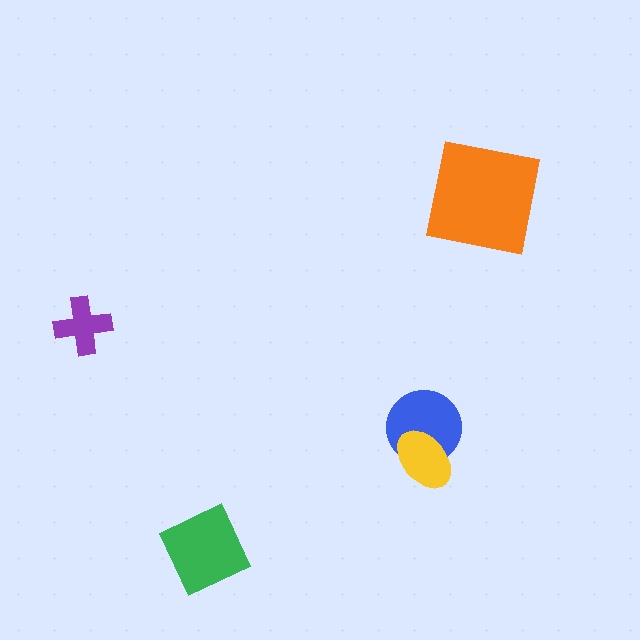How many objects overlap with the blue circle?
1 object overlaps with the blue circle.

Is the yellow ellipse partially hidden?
No, no other shape covers it.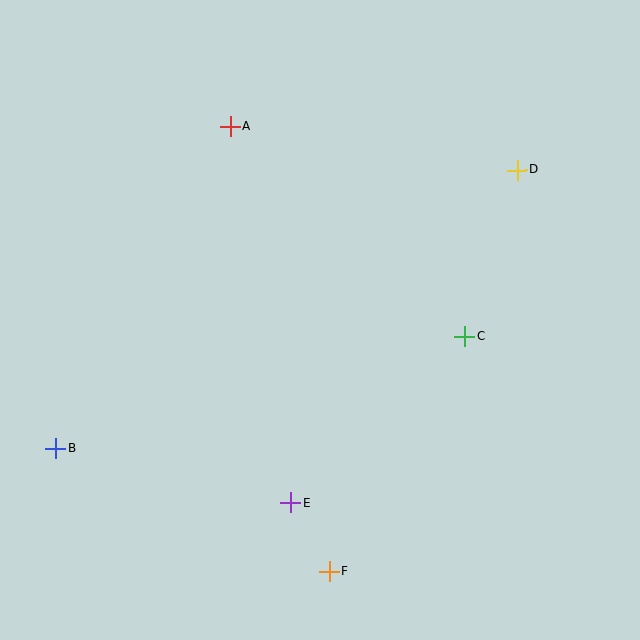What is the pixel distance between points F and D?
The distance between F and D is 443 pixels.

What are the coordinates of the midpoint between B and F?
The midpoint between B and F is at (193, 510).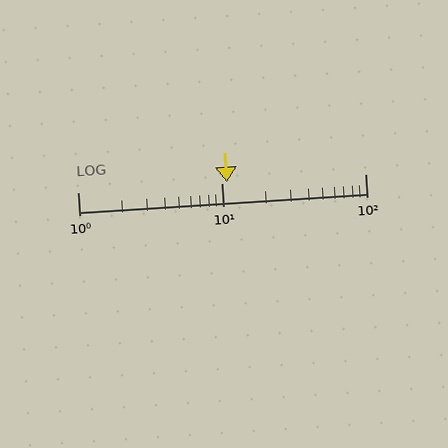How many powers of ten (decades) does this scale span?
The scale spans 2 decades, from 1 to 100.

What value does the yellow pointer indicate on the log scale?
The pointer indicates approximately 11.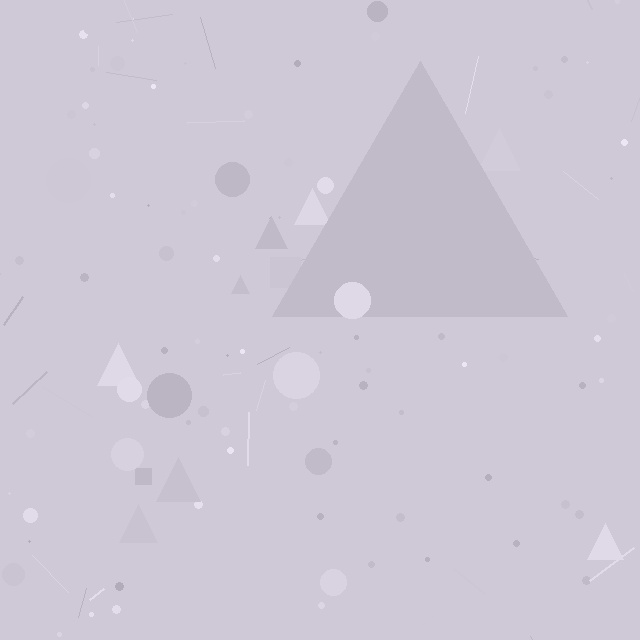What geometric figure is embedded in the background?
A triangle is embedded in the background.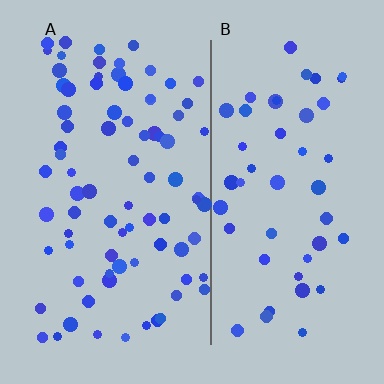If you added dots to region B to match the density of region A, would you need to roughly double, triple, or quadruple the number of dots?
Approximately double.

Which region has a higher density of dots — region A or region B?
A (the left).